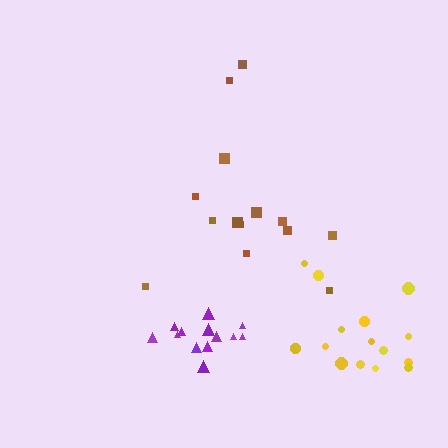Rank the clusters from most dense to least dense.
purple, yellow, brown.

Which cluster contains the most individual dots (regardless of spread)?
Yellow (15).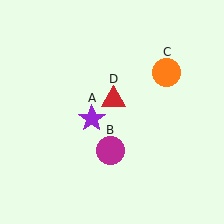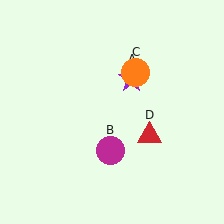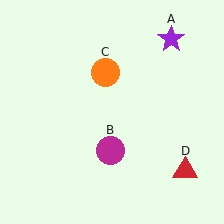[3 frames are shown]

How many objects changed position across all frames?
3 objects changed position: purple star (object A), orange circle (object C), red triangle (object D).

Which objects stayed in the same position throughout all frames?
Magenta circle (object B) remained stationary.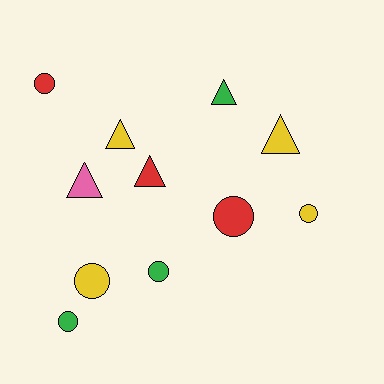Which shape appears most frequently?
Circle, with 6 objects.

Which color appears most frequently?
Yellow, with 4 objects.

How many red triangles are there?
There is 1 red triangle.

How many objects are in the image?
There are 11 objects.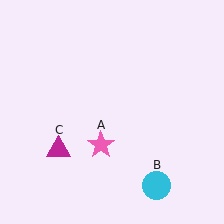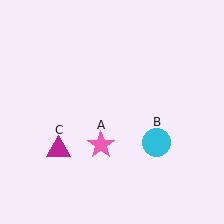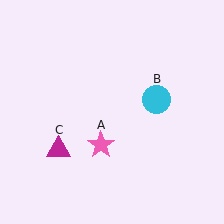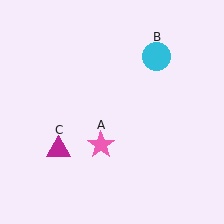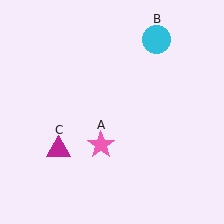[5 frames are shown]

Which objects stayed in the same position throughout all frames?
Pink star (object A) and magenta triangle (object C) remained stationary.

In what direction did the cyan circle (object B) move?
The cyan circle (object B) moved up.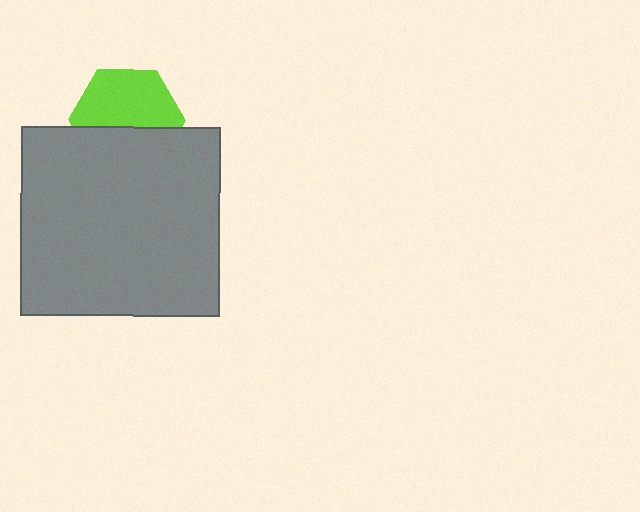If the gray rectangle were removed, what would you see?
You would see the complete lime hexagon.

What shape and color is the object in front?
The object in front is a gray rectangle.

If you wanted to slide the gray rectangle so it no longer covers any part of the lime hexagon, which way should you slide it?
Slide it down — that is the most direct way to separate the two shapes.